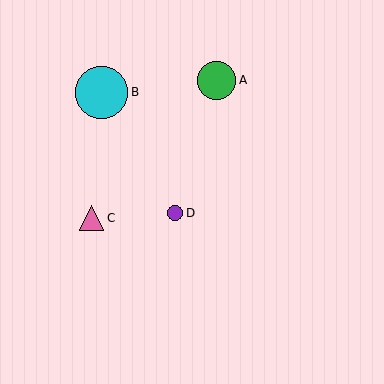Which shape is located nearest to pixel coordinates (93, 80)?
The cyan circle (labeled B) at (102, 92) is nearest to that location.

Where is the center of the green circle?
The center of the green circle is at (217, 80).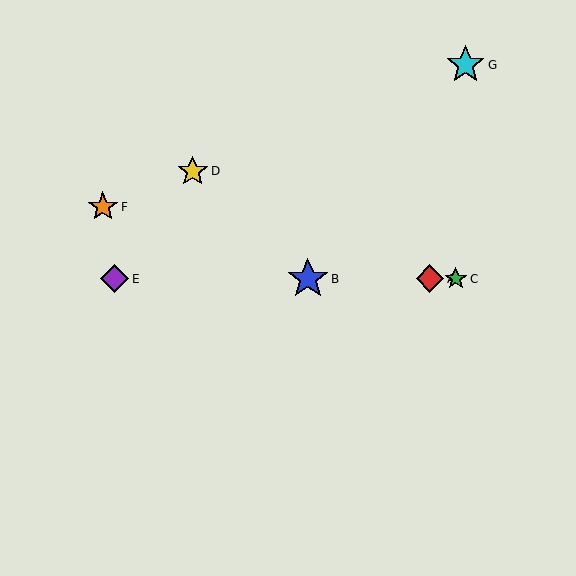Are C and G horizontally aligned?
No, C is at y≈279 and G is at y≈65.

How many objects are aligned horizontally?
4 objects (A, B, C, E) are aligned horizontally.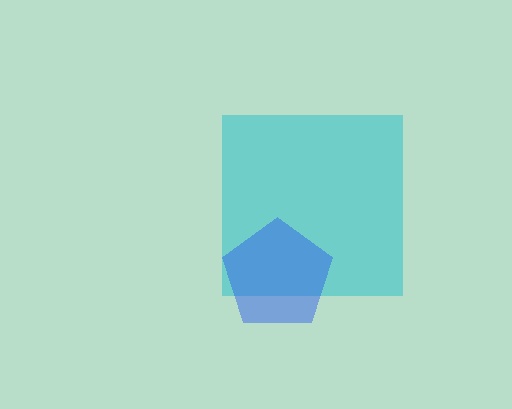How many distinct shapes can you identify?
There are 2 distinct shapes: a cyan square, a blue pentagon.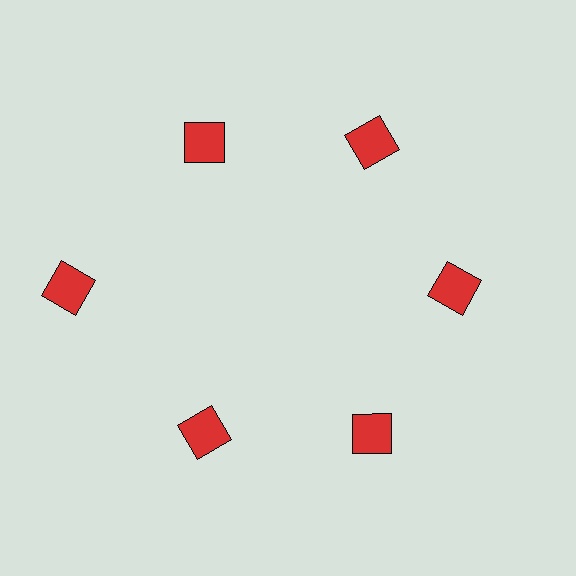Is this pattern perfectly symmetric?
No. The 6 red squares are arranged in a ring, but one element near the 9 o'clock position is pushed outward from the center, breaking the 6-fold rotational symmetry.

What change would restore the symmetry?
The symmetry would be restored by moving it inward, back onto the ring so that all 6 squares sit at equal angles and equal distance from the center.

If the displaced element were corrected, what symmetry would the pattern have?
It would have 6-fold rotational symmetry — the pattern would map onto itself every 60 degrees.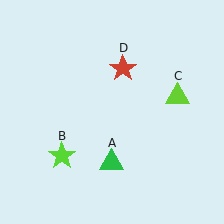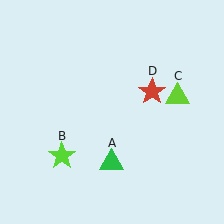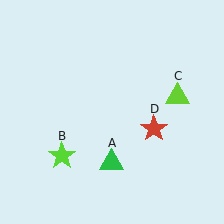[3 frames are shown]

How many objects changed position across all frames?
1 object changed position: red star (object D).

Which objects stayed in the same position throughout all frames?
Green triangle (object A) and lime star (object B) and lime triangle (object C) remained stationary.